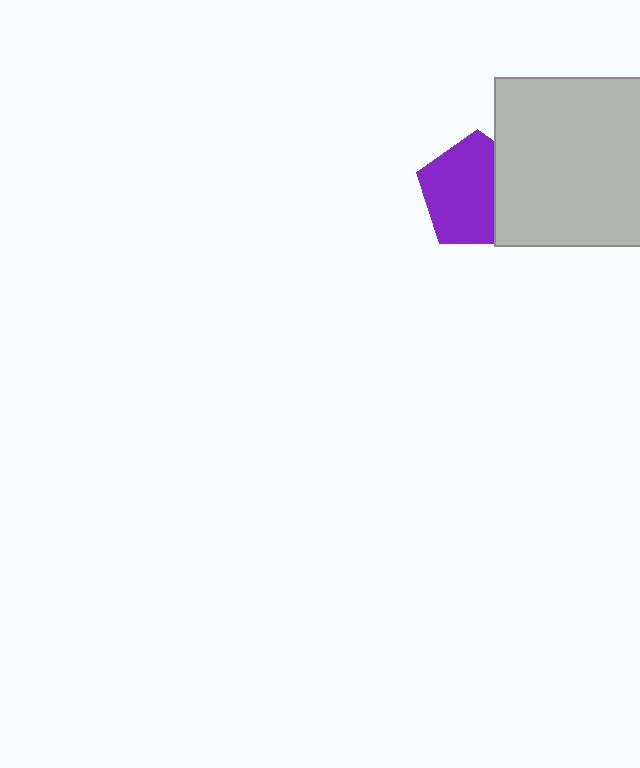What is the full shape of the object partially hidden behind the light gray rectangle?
The partially hidden object is a purple pentagon.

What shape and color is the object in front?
The object in front is a light gray rectangle.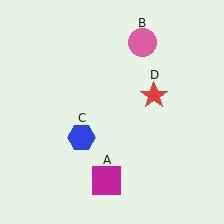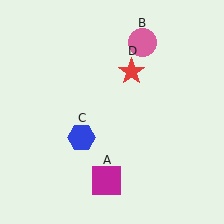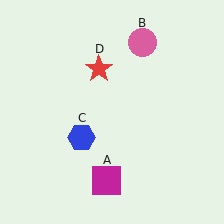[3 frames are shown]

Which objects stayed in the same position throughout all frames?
Magenta square (object A) and pink circle (object B) and blue hexagon (object C) remained stationary.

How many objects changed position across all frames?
1 object changed position: red star (object D).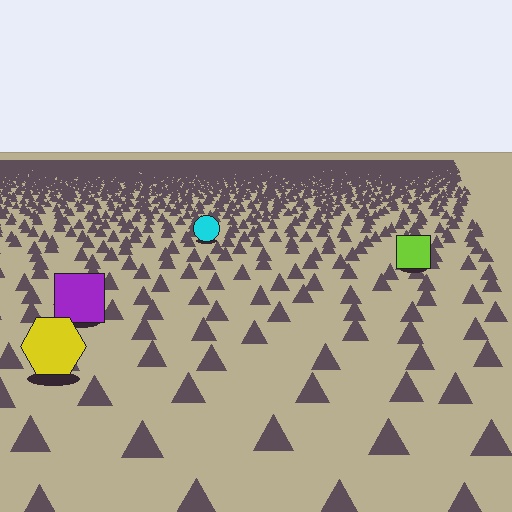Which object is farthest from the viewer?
The cyan circle is farthest from the viewer. It appears smaller and the ground texture around it is denser.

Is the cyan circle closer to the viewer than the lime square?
No. The lime square is closer — you can tell from the texture gradient: the ground texture is coarser near it.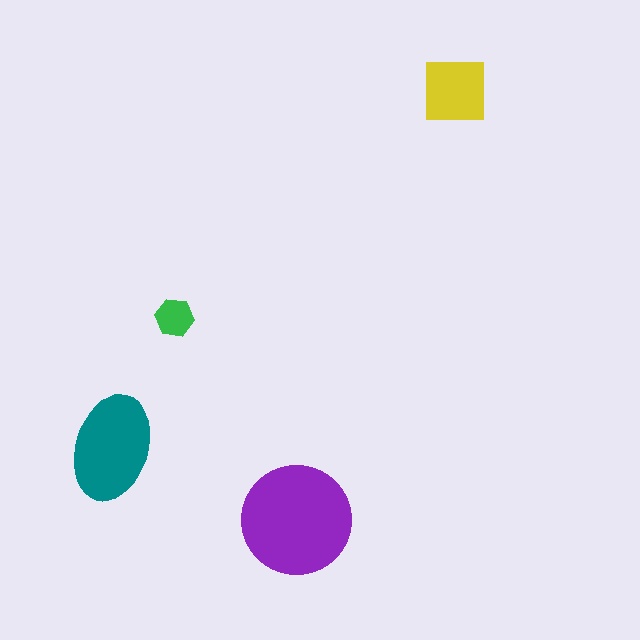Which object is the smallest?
The green hexagon.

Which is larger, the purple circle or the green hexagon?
The purple circle.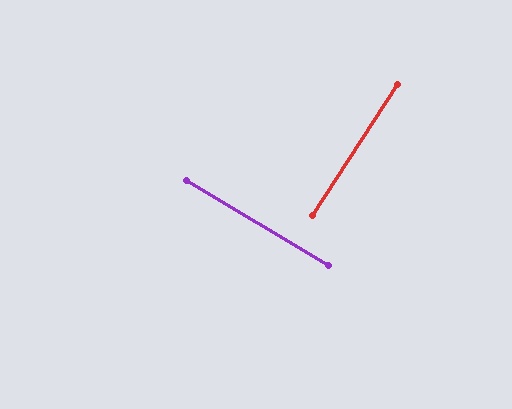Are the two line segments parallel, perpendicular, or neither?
Perpendicular — they meet at approximately 88°.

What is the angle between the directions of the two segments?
Approximately 88 degrees.